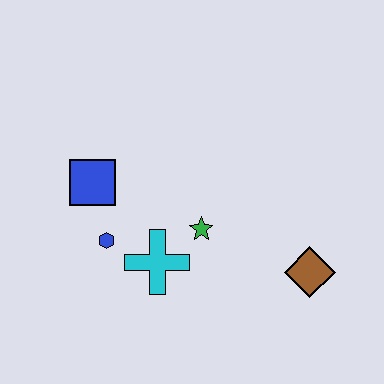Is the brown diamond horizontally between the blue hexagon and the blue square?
No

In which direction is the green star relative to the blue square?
The green star is to the right of the blue square.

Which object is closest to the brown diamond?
The green star is closest to the brown diamond.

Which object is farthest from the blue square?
The brown diamond is farthest from the blue square.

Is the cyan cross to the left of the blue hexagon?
No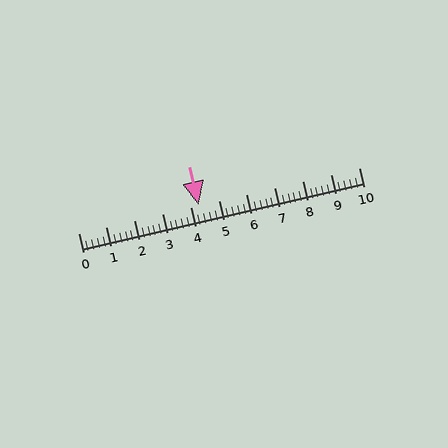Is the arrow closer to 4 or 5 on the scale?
The arrow is closer to 4.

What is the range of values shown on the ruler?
The ruler shows values from 0 to 10.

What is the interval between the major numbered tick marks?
The major tick marks are spaced 1 units apart.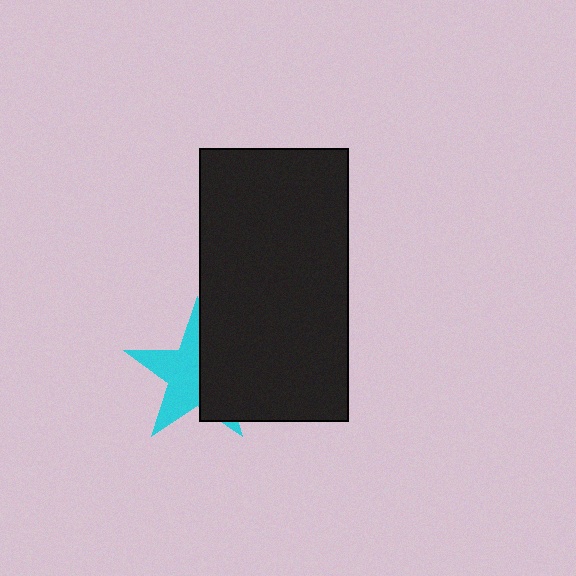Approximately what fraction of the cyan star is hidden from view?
Roughly 45% of the cyan star is hidden behind the black rectangle.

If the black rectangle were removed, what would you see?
You would see the complete cyan star.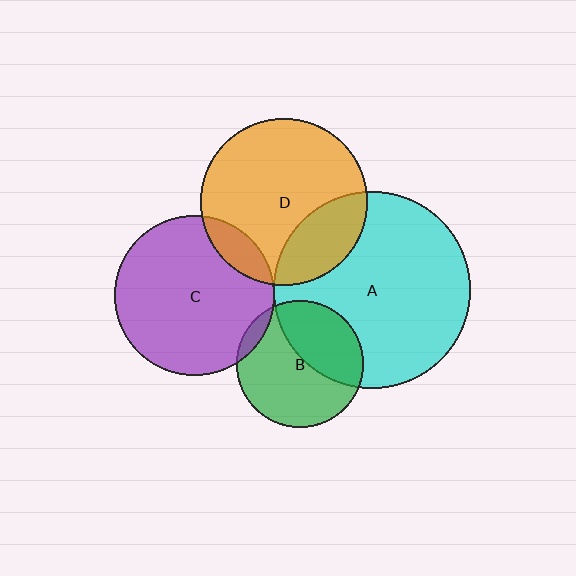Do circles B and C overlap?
Yes.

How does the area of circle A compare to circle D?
Approximately 1.4 times.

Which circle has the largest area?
Circle A (cyan).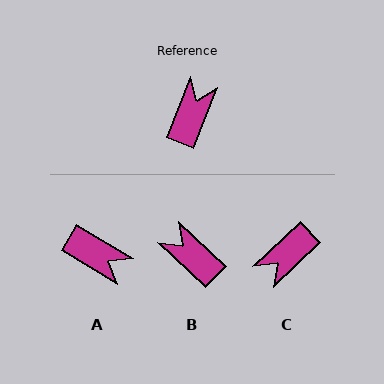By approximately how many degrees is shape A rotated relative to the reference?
Approximately 99 degrees clockwise.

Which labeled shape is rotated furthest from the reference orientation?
C, about 155 degrees away.